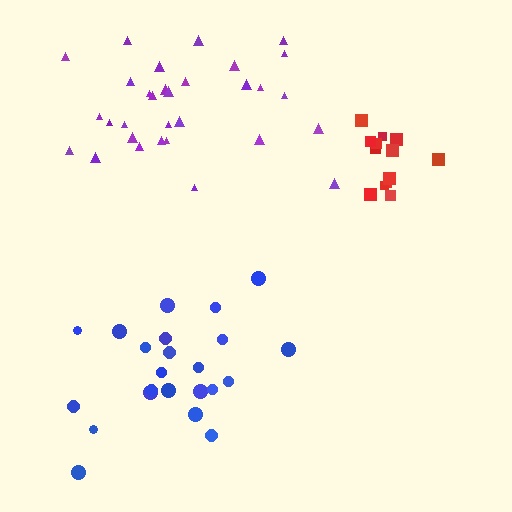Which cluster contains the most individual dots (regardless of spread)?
Purple (31).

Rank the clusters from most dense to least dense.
red, purple, blue.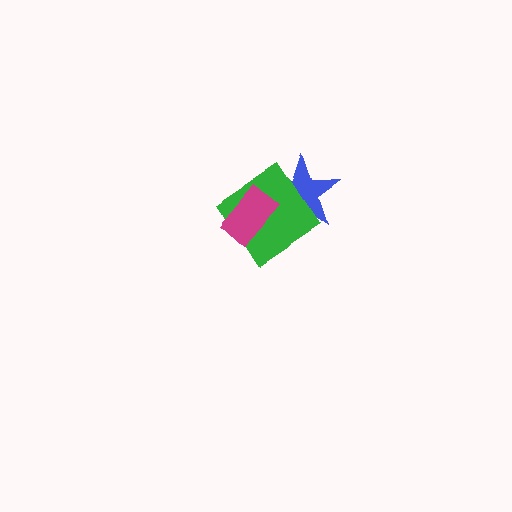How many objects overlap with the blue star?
2 objects overlap with the blue star.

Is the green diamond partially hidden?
Yes, it is partially covered by another shape.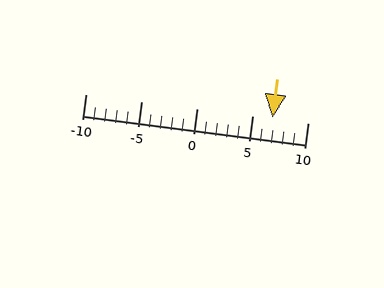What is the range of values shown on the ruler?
The ruler shows values from -10 to 10.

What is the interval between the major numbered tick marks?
The major tick marks are spaced 5 units apart.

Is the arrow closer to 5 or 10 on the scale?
The arrow is closer to 5.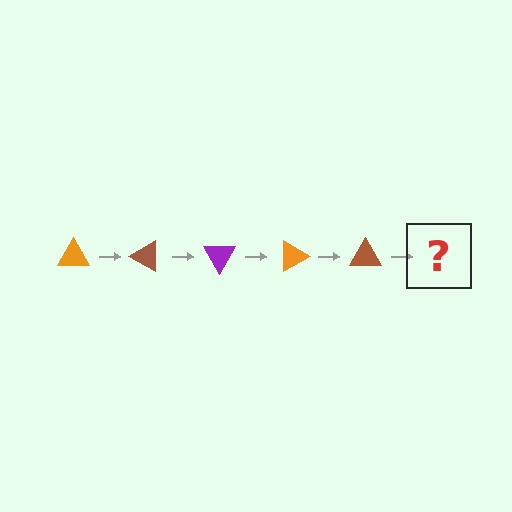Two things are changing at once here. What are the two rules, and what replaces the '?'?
The two rules are that it rotates 30 degrees each step and the color cycles through orange, brown, and purple. The '?' should be a purple triangle, rotated 150 degrees from the start.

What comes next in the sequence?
The next element should be a purple triangle, rotated 150 degrees from the start.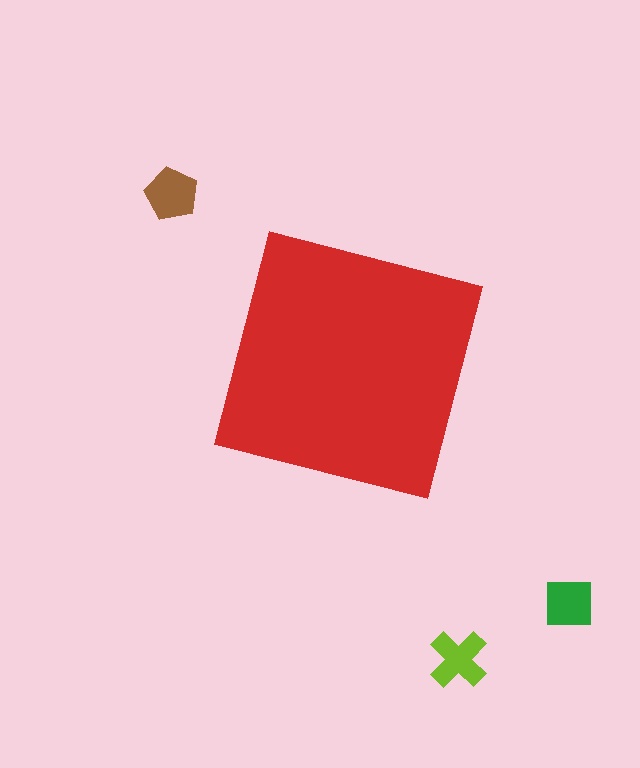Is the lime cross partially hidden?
No, the lime cross is fully visible.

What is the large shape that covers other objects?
A red square.